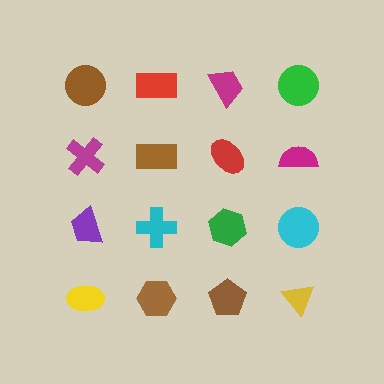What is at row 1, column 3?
A magenta trapezoid.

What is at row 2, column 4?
A magenta semicircle.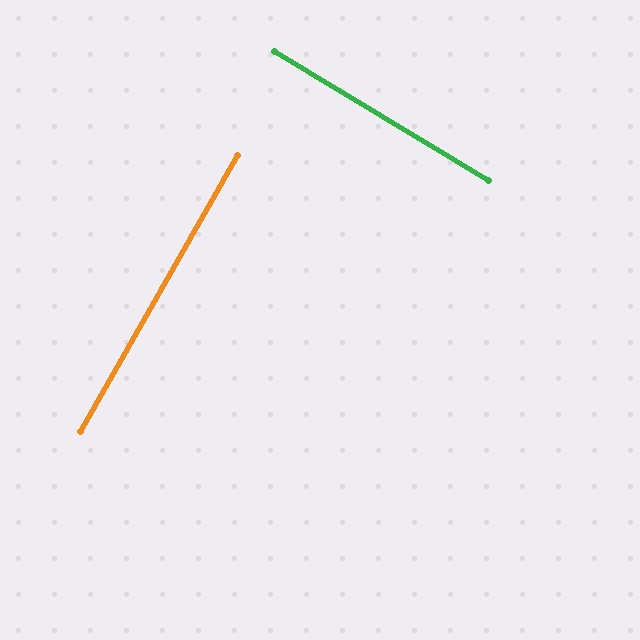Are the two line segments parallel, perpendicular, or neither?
Perpendicular — they meet at approximately 89°.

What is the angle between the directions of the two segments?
Approximately 89 degrees.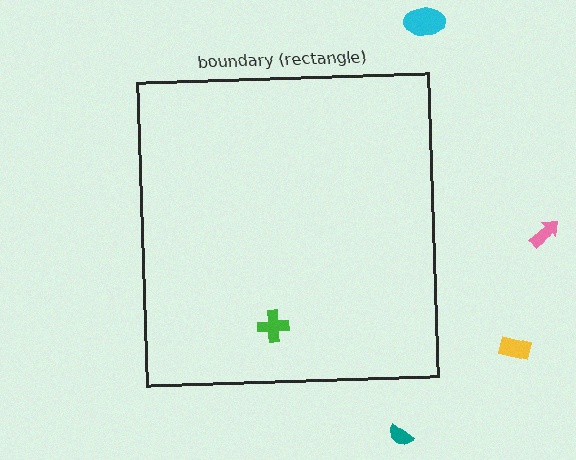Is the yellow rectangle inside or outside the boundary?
Outside.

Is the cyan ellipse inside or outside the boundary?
Outside.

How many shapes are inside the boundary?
1 inside, 4 outside.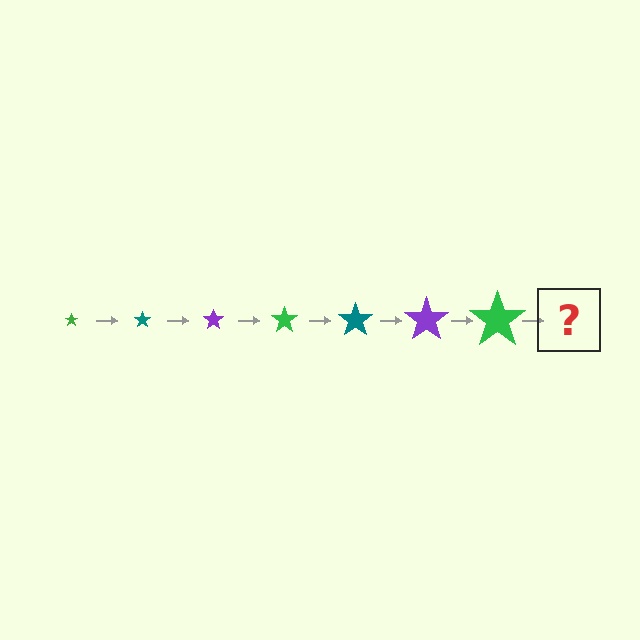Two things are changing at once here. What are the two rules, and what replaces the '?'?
The two rules are that the star grows larger each step and the color cycles through green, teal, and purple. The '?' should be a teal star, larger than the previous one.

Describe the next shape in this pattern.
It should be a teal star, larger than the previous one.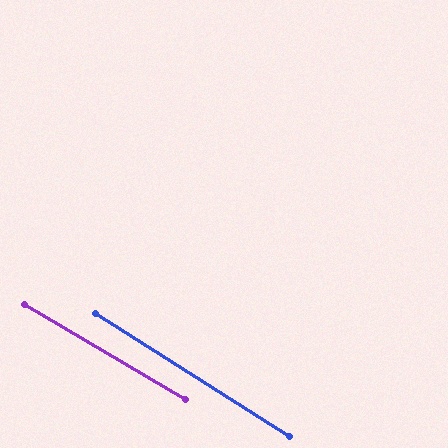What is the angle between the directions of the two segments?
Approximately 2 degrees.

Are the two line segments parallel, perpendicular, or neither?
Parallel — their directions differ by only 1.8°.